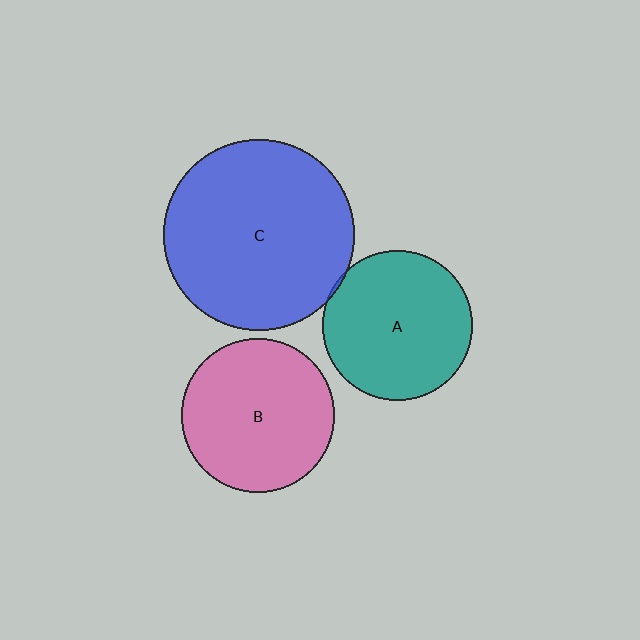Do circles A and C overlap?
Yes.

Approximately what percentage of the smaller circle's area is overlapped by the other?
Approximately 5%.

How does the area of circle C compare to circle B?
Approximately 1.5 times.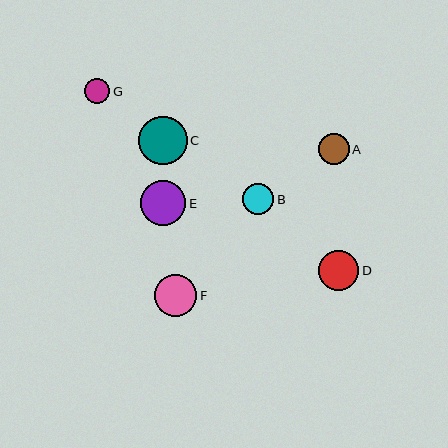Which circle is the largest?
Circle C is the largest with a size of approximately 49 pixels.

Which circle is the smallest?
Circle G is the smallest with a size of approximately 25 pixels.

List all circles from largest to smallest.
From largest to smallest: C, E, F, D, B, A, G.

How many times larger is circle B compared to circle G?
Circle B is approximately 1.2 times the size of circle G.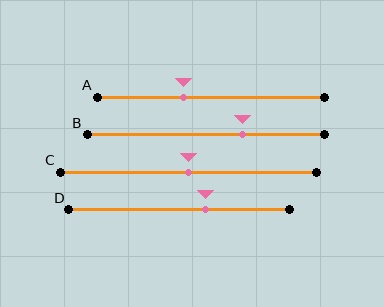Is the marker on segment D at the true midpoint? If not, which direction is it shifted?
No, the marker on segment D is shifted to the right by about 12% of the segment length.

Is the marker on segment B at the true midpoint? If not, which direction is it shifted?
No, the marker on segment B is shifted to the right by about 15% of the segment length.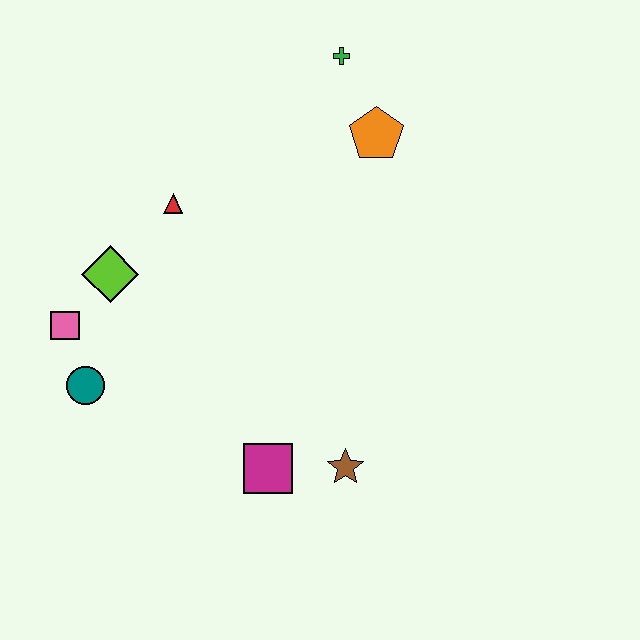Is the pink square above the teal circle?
Yes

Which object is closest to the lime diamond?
The pink square is closest to the lime diamond.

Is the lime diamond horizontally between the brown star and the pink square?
Yes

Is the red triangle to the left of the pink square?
No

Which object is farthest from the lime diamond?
The green cross is farthest from the lime diamond.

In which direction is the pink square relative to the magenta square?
The pink square is to the left of the magenta square.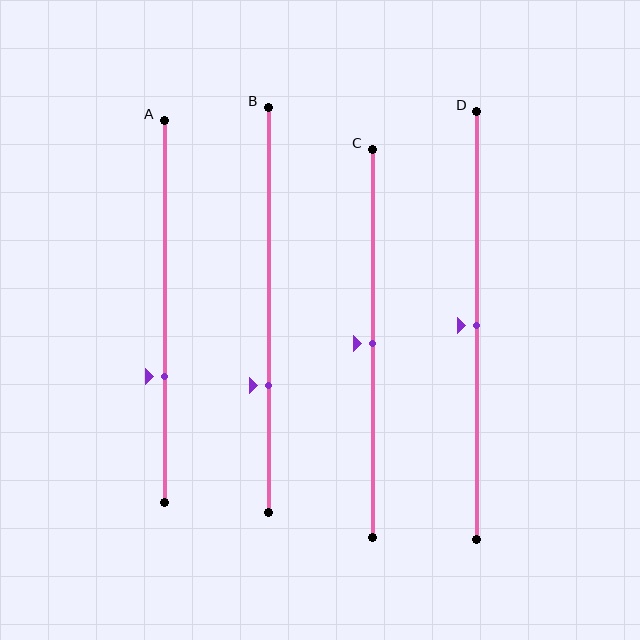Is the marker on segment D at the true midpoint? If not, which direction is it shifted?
Yes, the marker on segment D is at the true midpoint.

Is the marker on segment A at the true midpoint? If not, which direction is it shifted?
No, the marker on segment A is shifted downward by about 17% of the segment length.